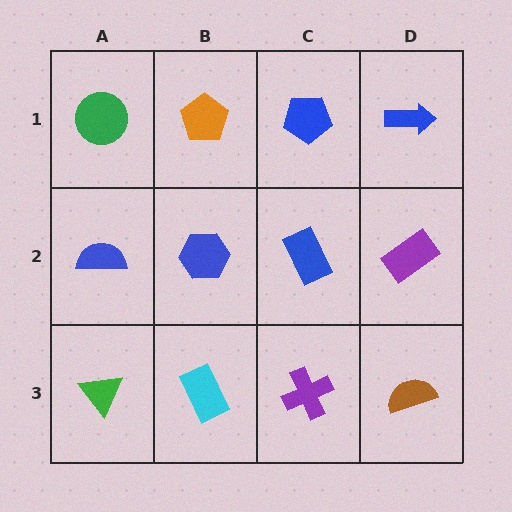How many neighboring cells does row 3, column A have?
2.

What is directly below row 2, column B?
A cyan rectangle.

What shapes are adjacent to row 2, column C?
A blue pentagon (row 1, column C), a purple cross (row 3, column C), a blue hexagon (row 2, column B), a purple rectangle (row 2, column D).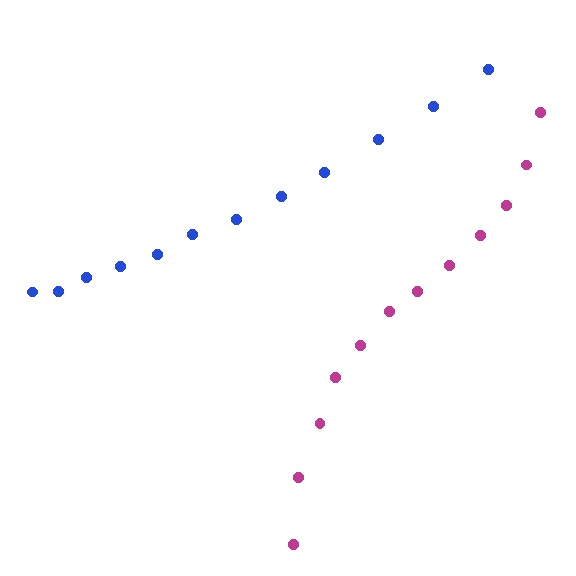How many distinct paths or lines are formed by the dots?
There are 2 distinct paths.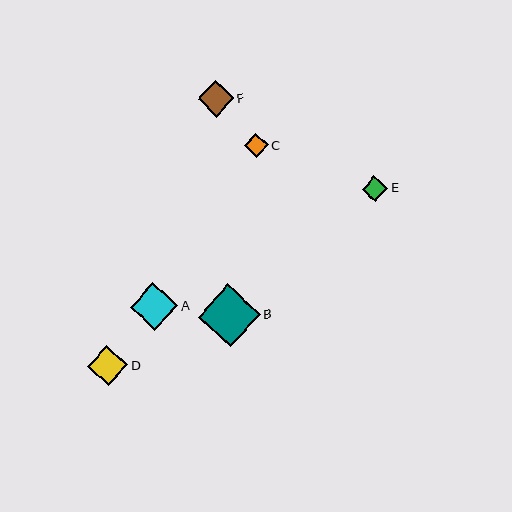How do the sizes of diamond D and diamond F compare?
Diamond D and diamond F are approximately the same size.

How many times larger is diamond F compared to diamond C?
Diamond F is approximately 1.5 times the size of diamond C.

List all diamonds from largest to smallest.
From largest to smallest: B, A, D, F, E, C.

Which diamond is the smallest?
Diamond C is the smallest with a size of approximately 24 pixels.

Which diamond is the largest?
Diamond B is the largest with a size of approximately 62 pixels.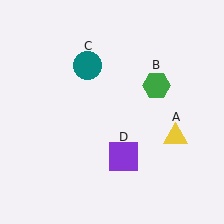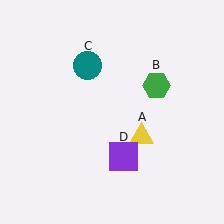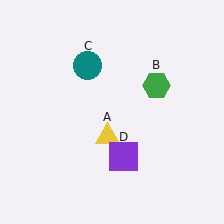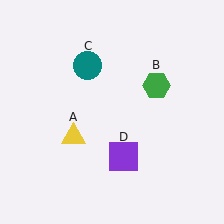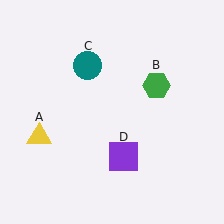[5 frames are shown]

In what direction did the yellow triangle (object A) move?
The yellow triangle (object A) moved left.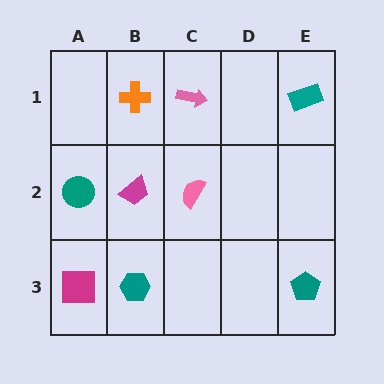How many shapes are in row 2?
3 shapes.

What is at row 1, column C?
A pink arrow.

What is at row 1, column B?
An orange cross.